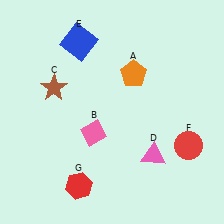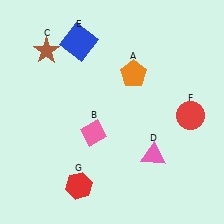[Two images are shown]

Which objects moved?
The objects that moved are: the brown star (C), the red circle (F).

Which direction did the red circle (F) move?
The red circle (F) moved up.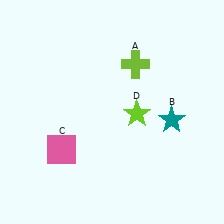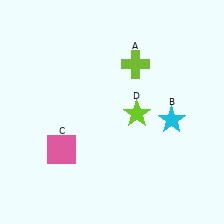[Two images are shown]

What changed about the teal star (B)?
In Image 1, B is teal. In Image 2, it changed to cyan.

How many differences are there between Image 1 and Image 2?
There is 1 difference between the two images.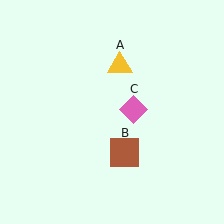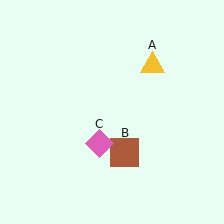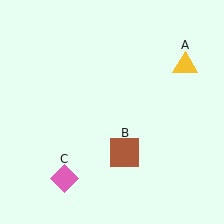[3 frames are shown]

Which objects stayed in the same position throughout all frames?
Brown square (object B) remained stationary.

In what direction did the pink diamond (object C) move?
The pink diamond (object C) moved down and to the left.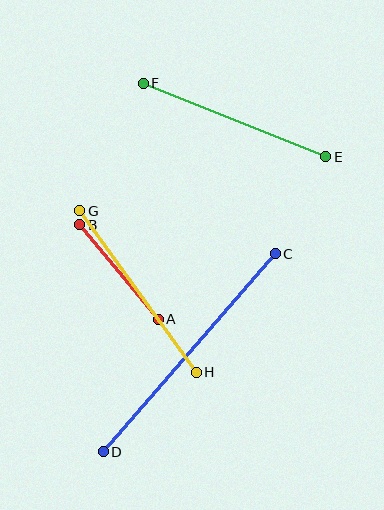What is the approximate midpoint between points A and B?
The midpoint is at approximately (119, 272) pixels.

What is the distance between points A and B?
The distance is approximately 123 pixels.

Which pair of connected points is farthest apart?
Points C and D are farthest apart.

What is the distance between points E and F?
The distance is approximately 197 pixels.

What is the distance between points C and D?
The distance is approximately 262 pixels.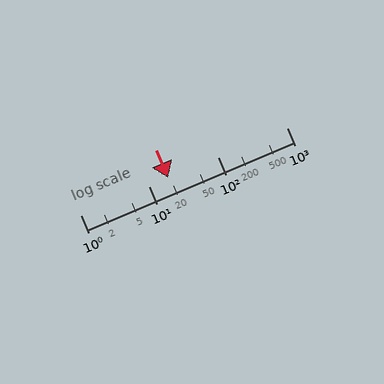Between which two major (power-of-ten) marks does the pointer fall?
The pointer is between 10 and 100.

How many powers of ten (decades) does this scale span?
The scale spans 3 decades, from 1 to 1000.